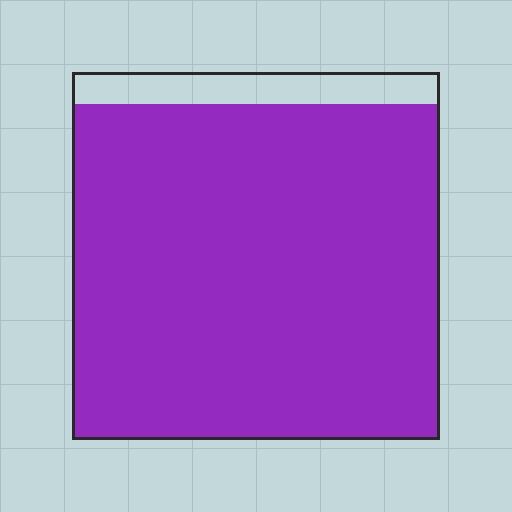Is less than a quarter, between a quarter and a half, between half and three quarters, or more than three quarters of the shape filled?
More than three quarters.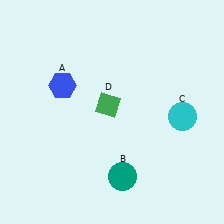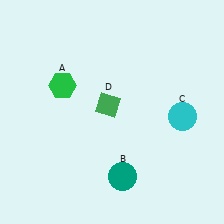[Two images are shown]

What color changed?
The hexagon (A) changed from blue in Image 1 to green in Image 2.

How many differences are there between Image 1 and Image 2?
There is 1 difference between the two images.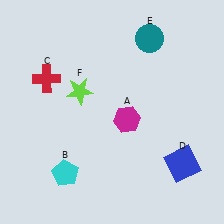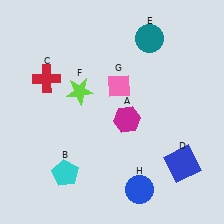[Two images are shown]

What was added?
A pink diamond (G), a blue circle (H) were added in Image 2.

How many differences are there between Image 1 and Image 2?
There are 2 differences between the two images.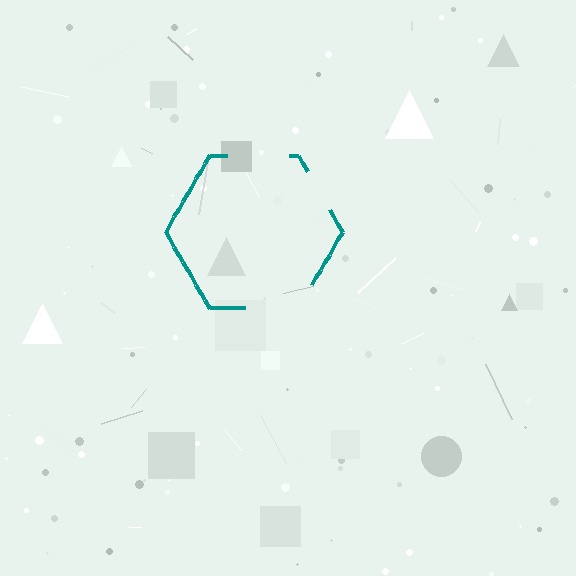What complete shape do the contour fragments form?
The contour fragments form a hexagon.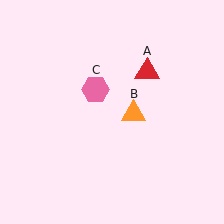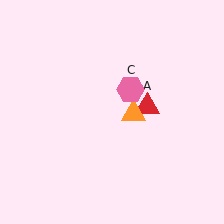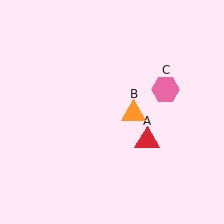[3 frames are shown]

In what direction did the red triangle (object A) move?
The red triangle (object A) moved down.